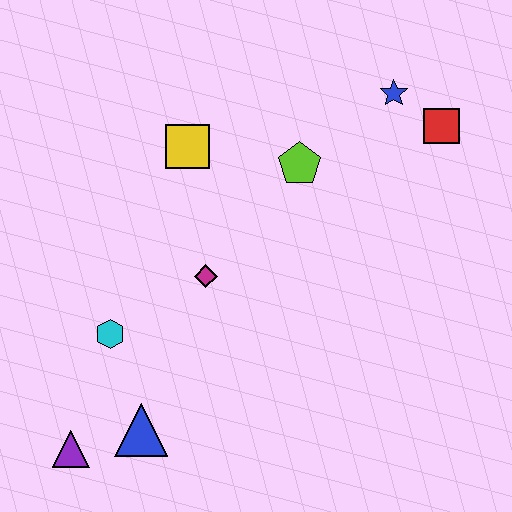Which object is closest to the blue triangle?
The purple triangle is closest to the blue triangle.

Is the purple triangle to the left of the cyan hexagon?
Yes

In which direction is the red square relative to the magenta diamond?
The red square is to the right of the magenta diamond.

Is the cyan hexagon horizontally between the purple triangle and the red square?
Yes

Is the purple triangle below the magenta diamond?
Yes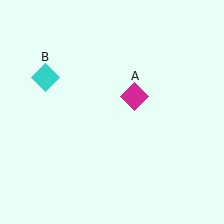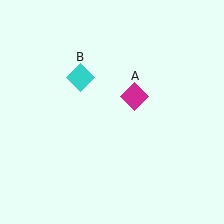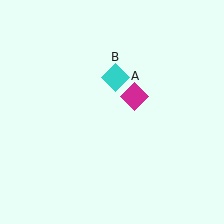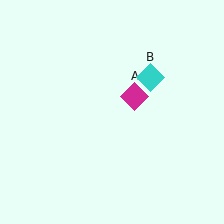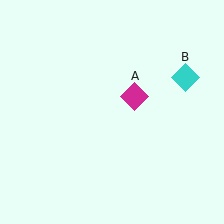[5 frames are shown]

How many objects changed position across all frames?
1 object changed position: cyan diamond (object B).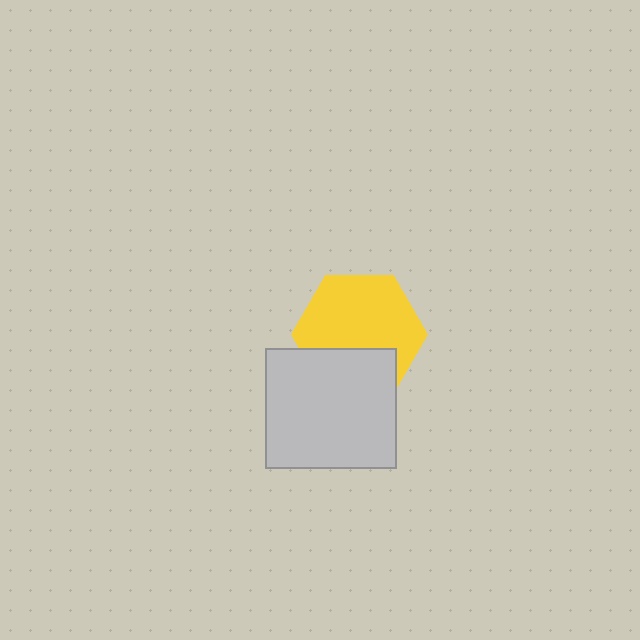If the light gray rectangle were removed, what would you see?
You would see the complete yellow hexagon.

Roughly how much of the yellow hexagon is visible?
Most of it is visible (roughly 68%).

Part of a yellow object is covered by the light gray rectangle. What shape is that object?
It is a hexagon.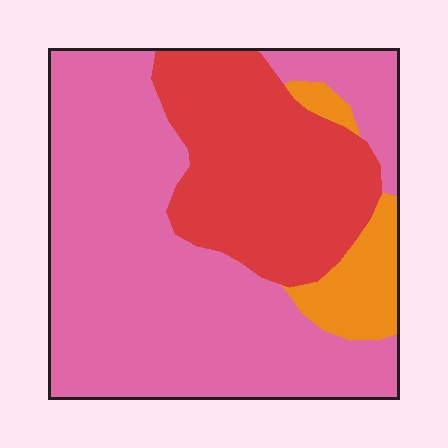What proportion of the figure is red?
Red covers about 30% of the figure.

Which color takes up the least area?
Orange, at roughly 10%.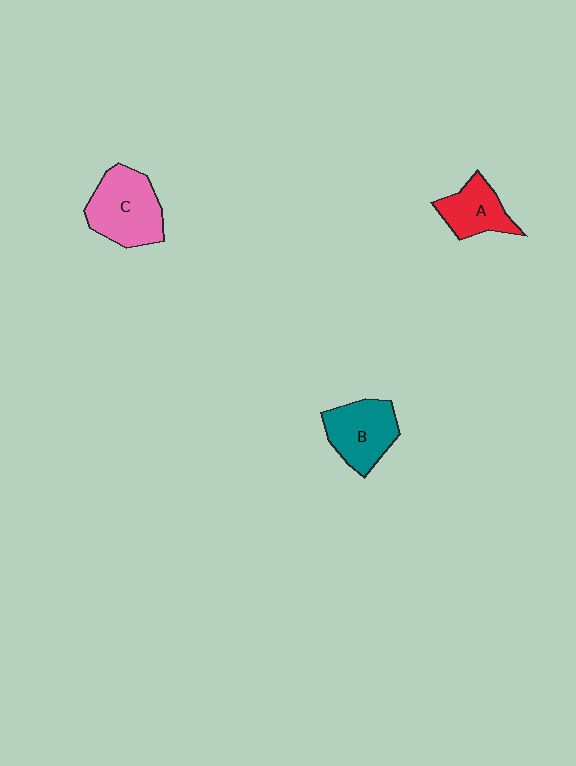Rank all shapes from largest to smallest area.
From largest to smallest: C (pink), B (teal), A (red).